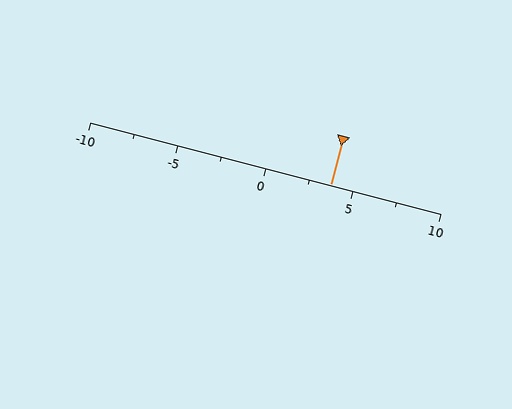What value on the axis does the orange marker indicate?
The marker indicates approximately 3.8.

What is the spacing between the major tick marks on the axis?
The major ticks are spaced 5 apart.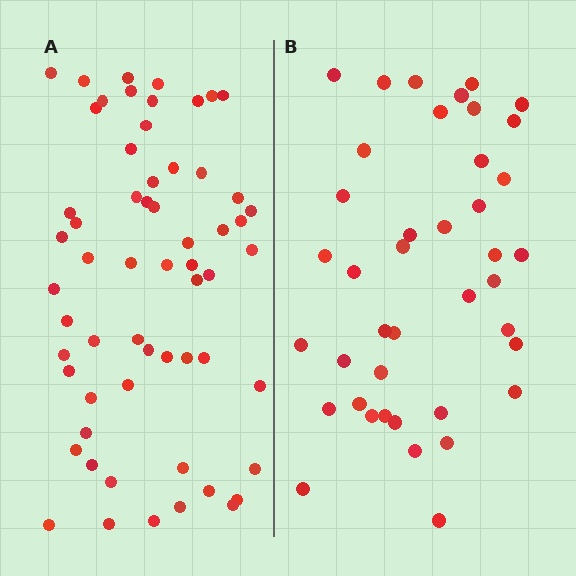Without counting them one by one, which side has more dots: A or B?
Region A (the left region) has more dots.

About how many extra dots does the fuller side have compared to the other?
Region A has approximately 20 more dots than region B.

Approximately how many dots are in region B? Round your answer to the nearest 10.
About 40 dots. (The exact count is 41, which rounds to 40.)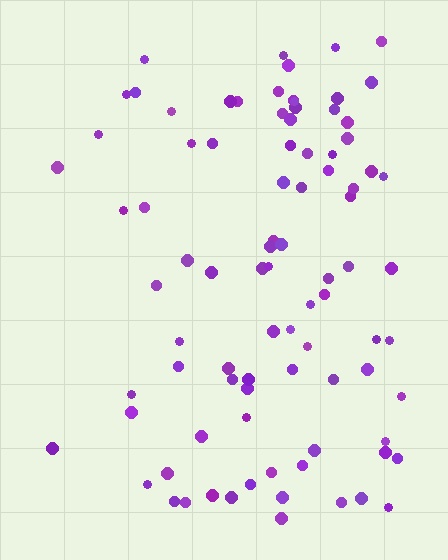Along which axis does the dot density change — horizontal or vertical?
Horizontal.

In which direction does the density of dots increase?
From left to right, with the right side densest.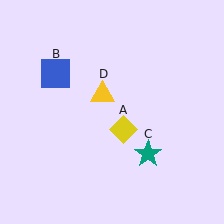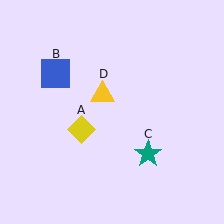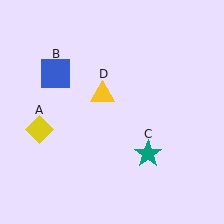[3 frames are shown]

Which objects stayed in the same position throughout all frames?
Blue square (object B) and teal star (object C) and yellow triangle (object D) remained stationary.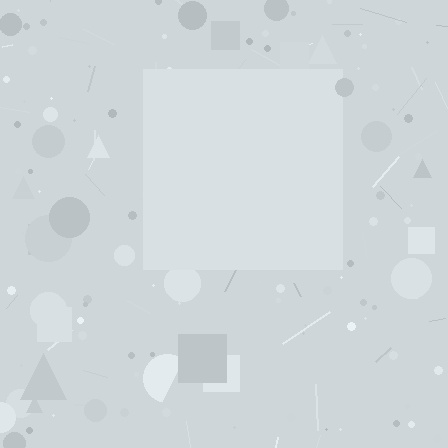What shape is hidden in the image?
A square is hidden in the image.